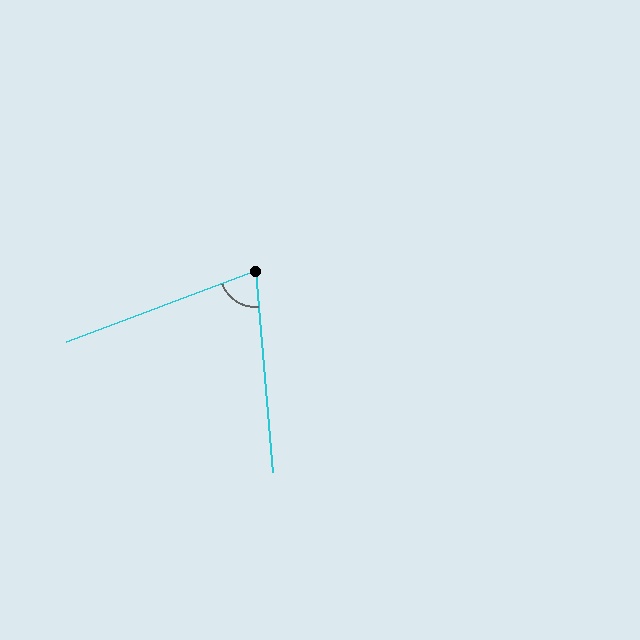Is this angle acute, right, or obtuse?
It is acute.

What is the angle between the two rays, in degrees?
Approximately 74 degrees.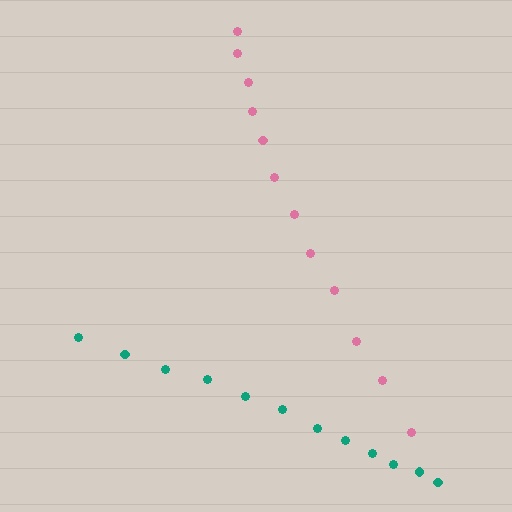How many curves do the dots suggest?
There are 2 distinct paths.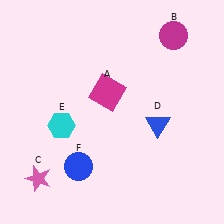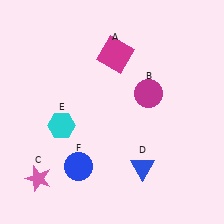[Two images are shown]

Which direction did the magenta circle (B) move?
The magenta circle (B) moved down.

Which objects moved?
The objects that moved are: the magenta square (A), the magenta circle (B), the blue triangle (D).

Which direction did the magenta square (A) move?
The magenta square (A) moved up.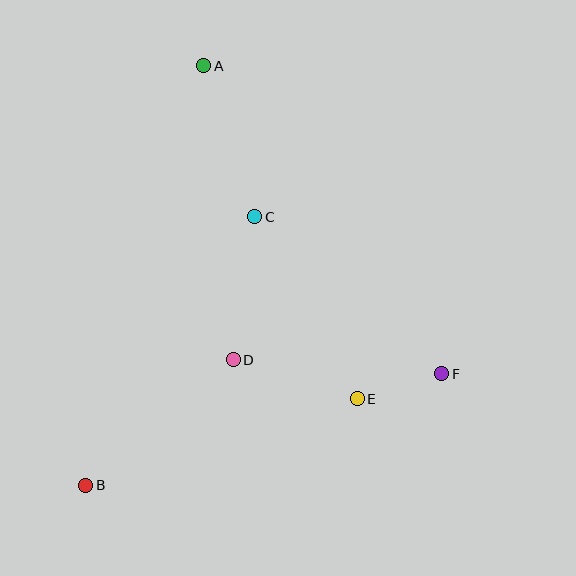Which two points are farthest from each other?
Points A and B are farthest from each other.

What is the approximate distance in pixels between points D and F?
The distance between D and F is approximately 209 pixels.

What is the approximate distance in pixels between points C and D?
The distance between C and D is approximately 145 pixels.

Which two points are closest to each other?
Points E and F are closest to each other.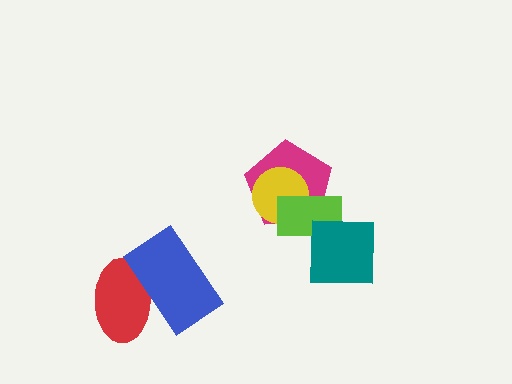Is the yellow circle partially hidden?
Yes, it is partially covered by another shape.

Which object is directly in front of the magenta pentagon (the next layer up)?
The yellow circle is directly in front of the magenta pentagon.